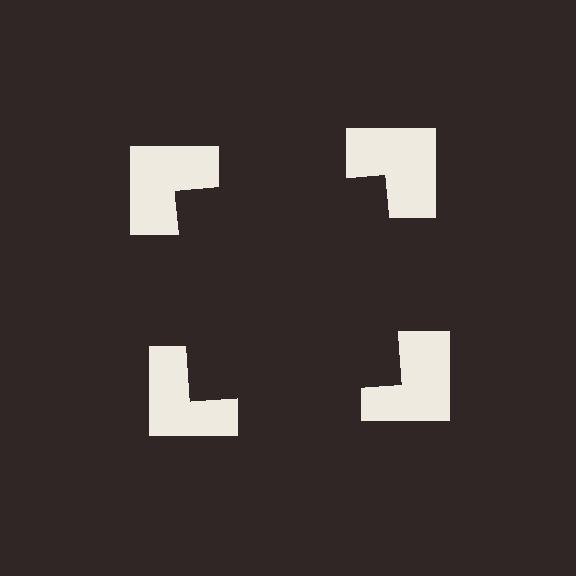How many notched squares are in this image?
There are 4 — one at each vertex of the illusory square.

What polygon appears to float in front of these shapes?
An illusory square — its edges are inferred from the aligned wedge cuts in the notched squares, not physically drawn.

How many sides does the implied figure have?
4 sides.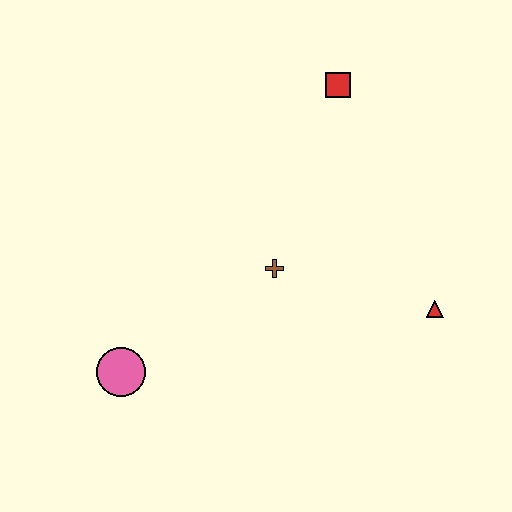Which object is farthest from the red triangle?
The pink circle is farthest from the red triangle.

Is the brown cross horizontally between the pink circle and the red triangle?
Yes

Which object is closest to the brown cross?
The red triangle is closest to the brown cross.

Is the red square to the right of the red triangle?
No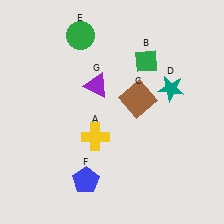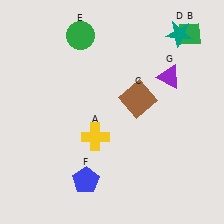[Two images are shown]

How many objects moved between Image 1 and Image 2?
3 objects moved between the two images.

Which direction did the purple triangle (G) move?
The purple triangle (G) moved right.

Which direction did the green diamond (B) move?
The green diamond (B) moved right.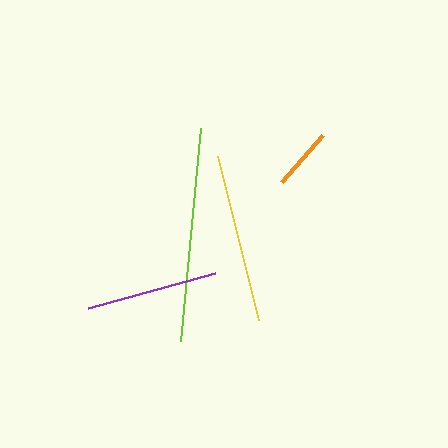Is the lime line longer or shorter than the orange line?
The lime line is longer than the orange line.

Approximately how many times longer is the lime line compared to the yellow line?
The lime line is approximately 1.3 times the length of the yellow line.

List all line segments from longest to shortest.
From longest to shortest: lime, yellow, purple, orange.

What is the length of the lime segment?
The lime segment is approximately 214 pixels long.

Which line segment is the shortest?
The orange line is the shortest at approximately 62 pixels.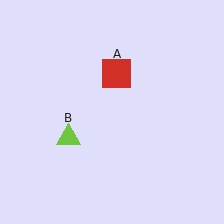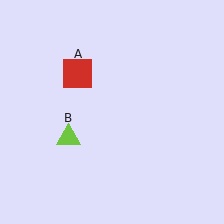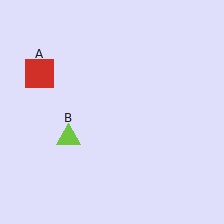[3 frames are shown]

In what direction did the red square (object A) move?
The red square (object A) moved left.